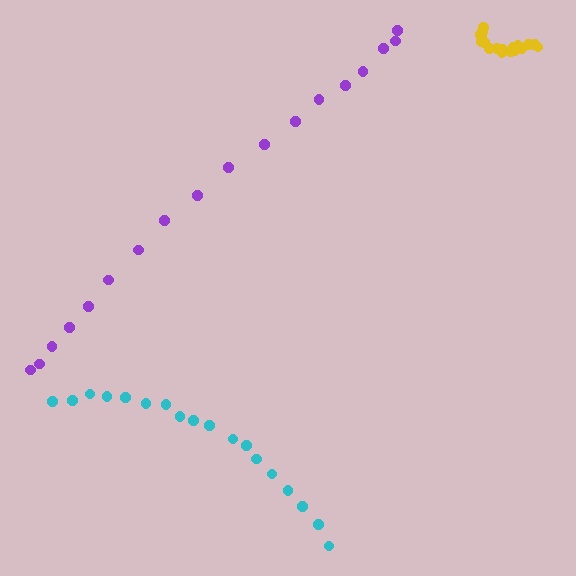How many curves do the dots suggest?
There are 3 distinct paths.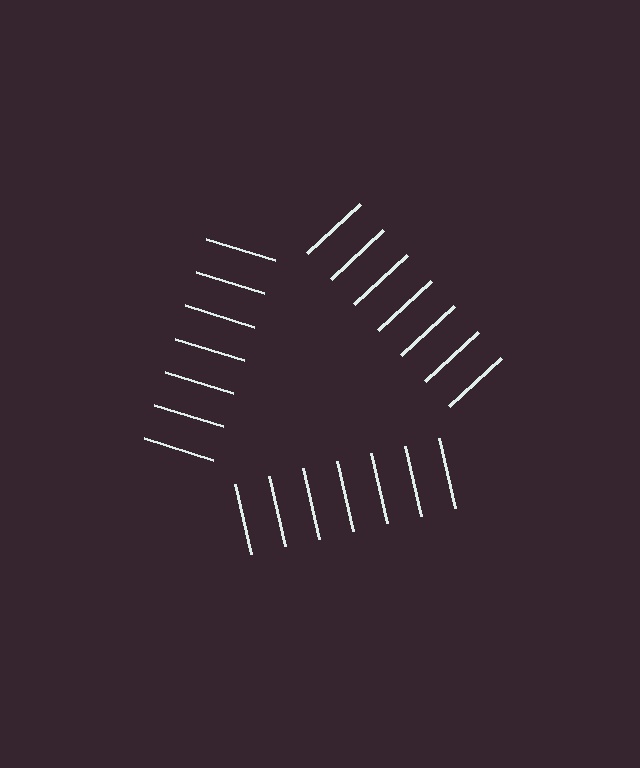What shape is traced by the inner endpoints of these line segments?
An illusory triangle — the line segments terminate on its edges but no continuous stroke is drawn.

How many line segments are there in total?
21 — 7 along each of the 3 edges.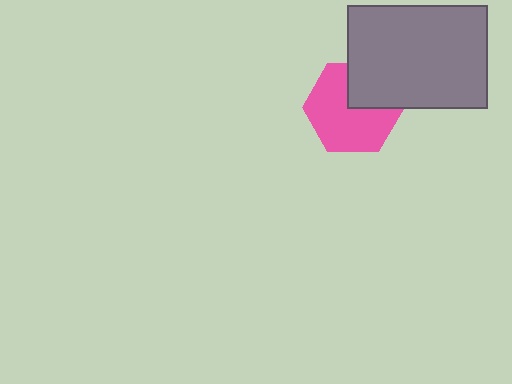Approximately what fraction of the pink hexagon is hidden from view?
Roughly 30% of the pink hexagon is hidden behind the gray rectangle.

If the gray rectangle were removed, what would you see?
You would see the complete pink hexagon.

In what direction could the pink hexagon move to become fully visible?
The pink hexagon could move toward the lower-left. That would shift it out from behind the gray rectangle entirely.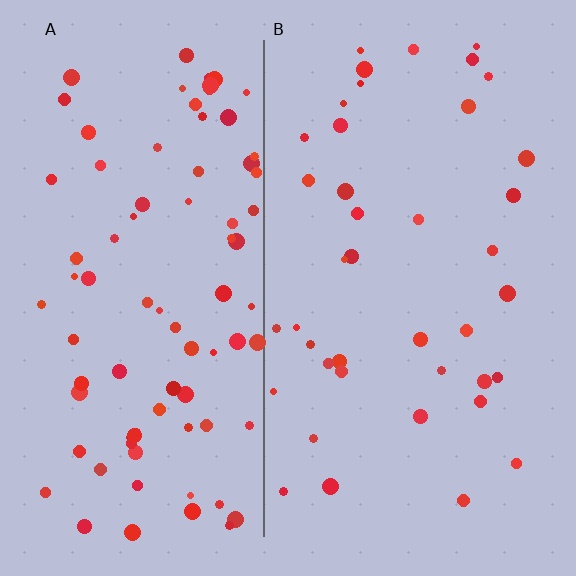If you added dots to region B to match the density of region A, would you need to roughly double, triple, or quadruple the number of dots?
Approximately double.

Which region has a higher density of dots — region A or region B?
A (the left).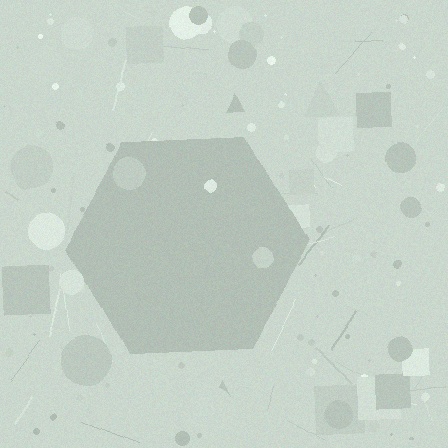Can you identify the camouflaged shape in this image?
The camouflaged shape is a hexagon.